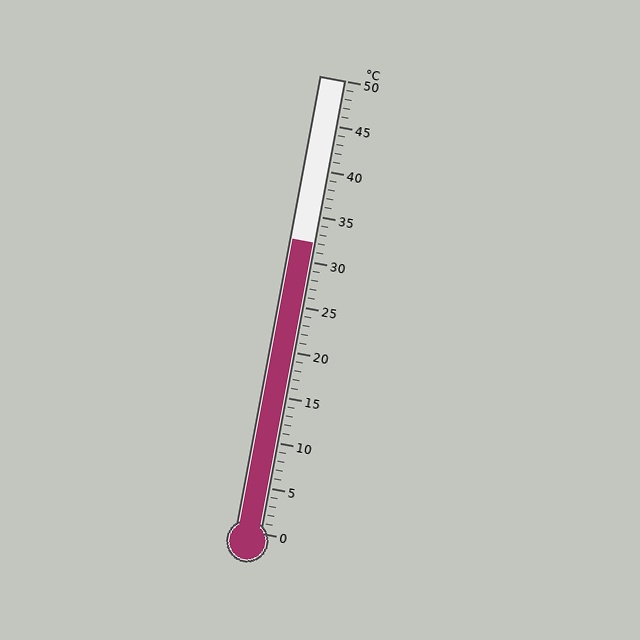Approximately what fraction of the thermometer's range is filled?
The thermometer is filled to approximately 65% of its range.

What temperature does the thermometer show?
The thermometer shows approximately 32°C.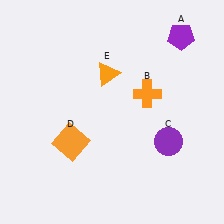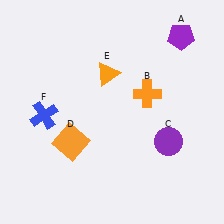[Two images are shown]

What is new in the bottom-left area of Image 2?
A blue cross (F) was added in the bottom-left area of Image 2.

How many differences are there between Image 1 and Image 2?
There is 1 difference between the two images.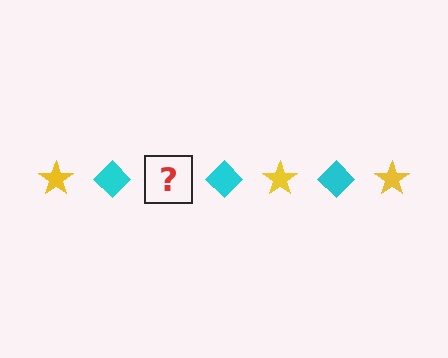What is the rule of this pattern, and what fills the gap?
The rule is that the pattern alternates between yellow star and cyan diamond. The gap should be filled with a yellow star.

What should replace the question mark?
The question mark should be replaced with a yellow star.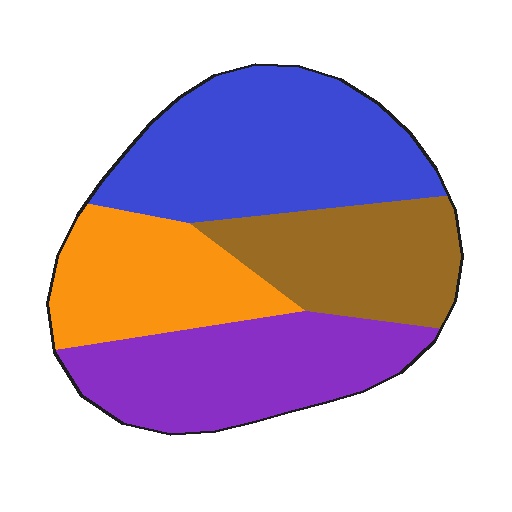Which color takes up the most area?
Blue, at roughly 35%.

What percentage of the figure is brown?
Brown covers 21% of the figure.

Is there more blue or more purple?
Blue.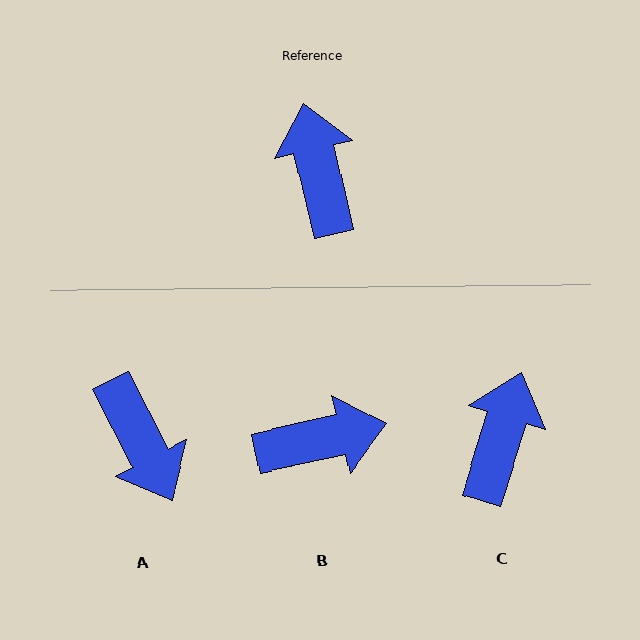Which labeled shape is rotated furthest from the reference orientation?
A, about 166 degrees away.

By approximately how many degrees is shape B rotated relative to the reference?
Approximately 90 degrees clockwise.